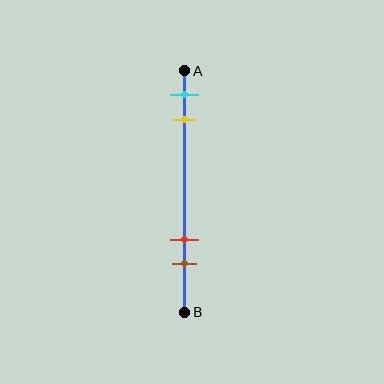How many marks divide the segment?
There are 4 marks dividing the segment.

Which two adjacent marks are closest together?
The cyan and yellow marks are the closest adjacent pair.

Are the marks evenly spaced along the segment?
No, the marks are not evenly spaced.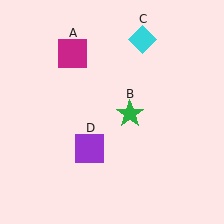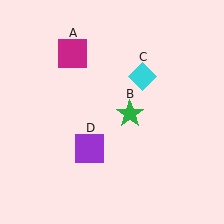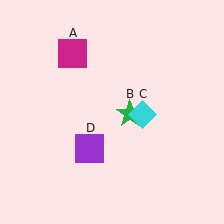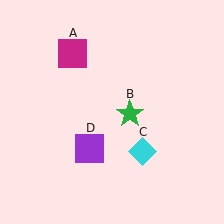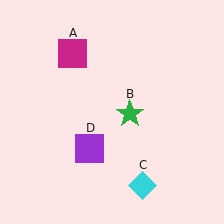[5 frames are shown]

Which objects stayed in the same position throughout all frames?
Magenta square (object A) and green star (object B) and purple square (object D) remained stationary.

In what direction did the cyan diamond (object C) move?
The cyan diamond (object C) moved down.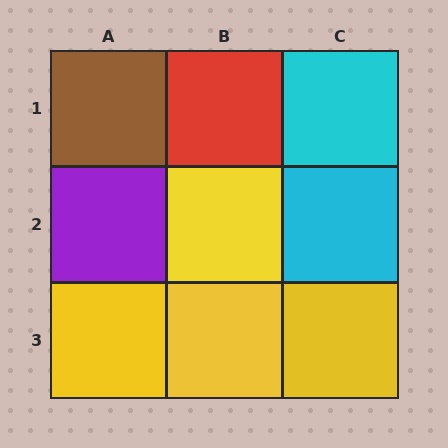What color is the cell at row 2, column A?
Purple.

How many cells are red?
1 cell is red.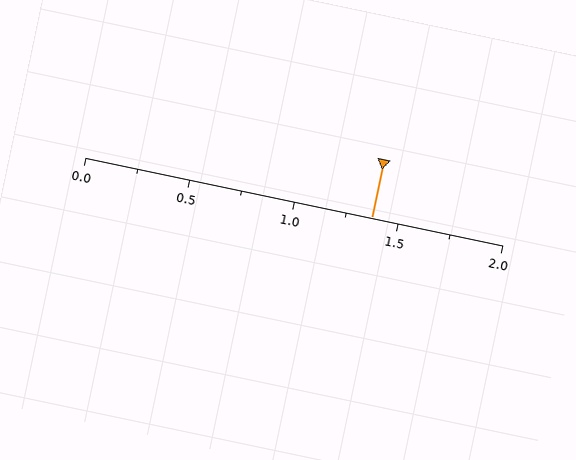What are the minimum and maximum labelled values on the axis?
The axis runs from 0.0 to 2.0.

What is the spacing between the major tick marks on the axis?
The major ticks are spaced 0.5 apart.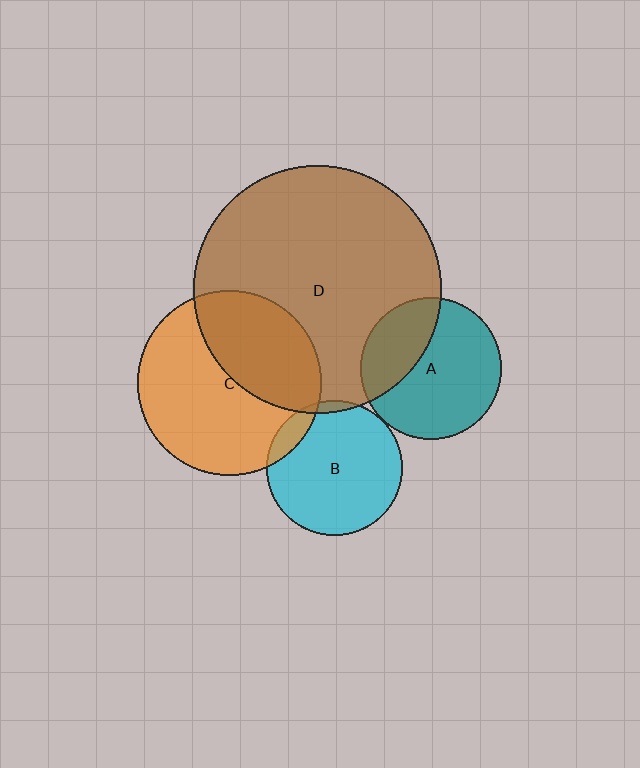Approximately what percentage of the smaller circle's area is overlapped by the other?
Approximately 5%.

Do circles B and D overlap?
Yes.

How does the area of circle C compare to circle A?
Approximately 1.7 times.